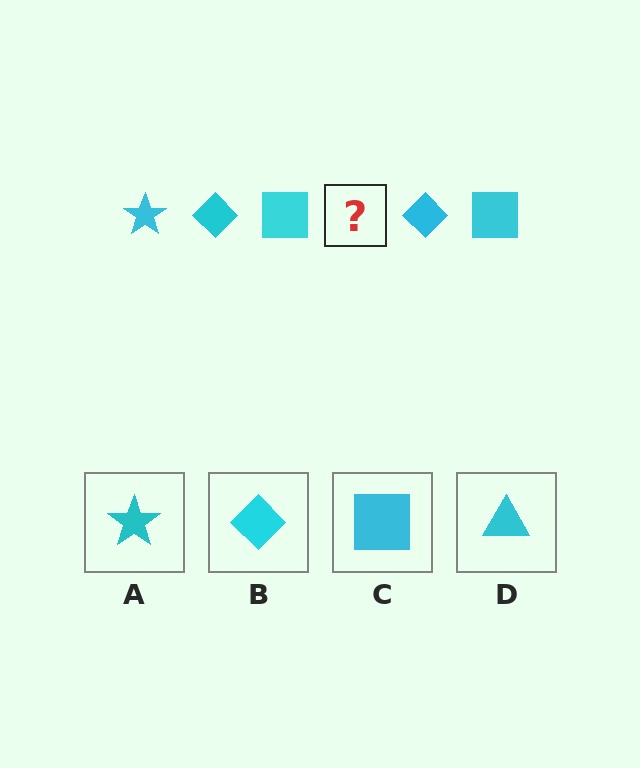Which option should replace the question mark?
Option A.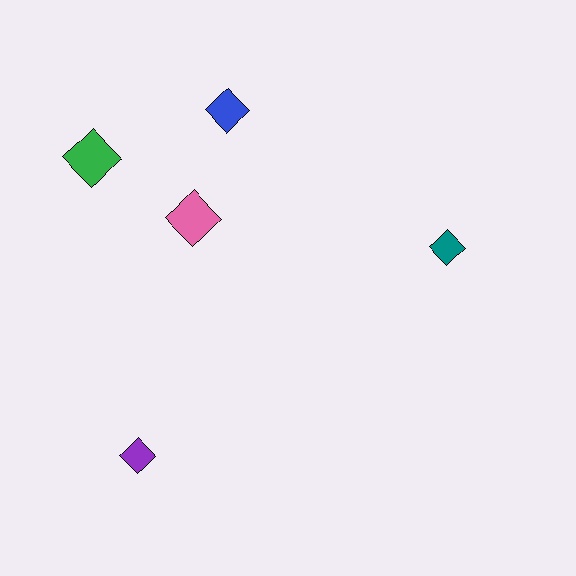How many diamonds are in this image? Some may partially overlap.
There are 5 diamonds.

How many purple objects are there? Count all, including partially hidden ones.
There is 1 purple object.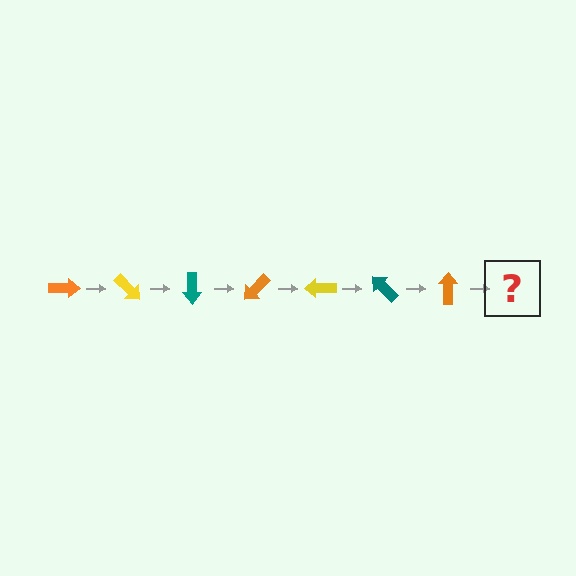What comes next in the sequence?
The next element should be a yellow arrow, rotated 315 degrees from the start.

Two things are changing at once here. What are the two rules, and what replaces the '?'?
The two rules are that it rotates 45 degrees each step and the color cycles through orange, yellow, and teal. The '?' should be a yellow arrow, rotated 315 degrees from the start.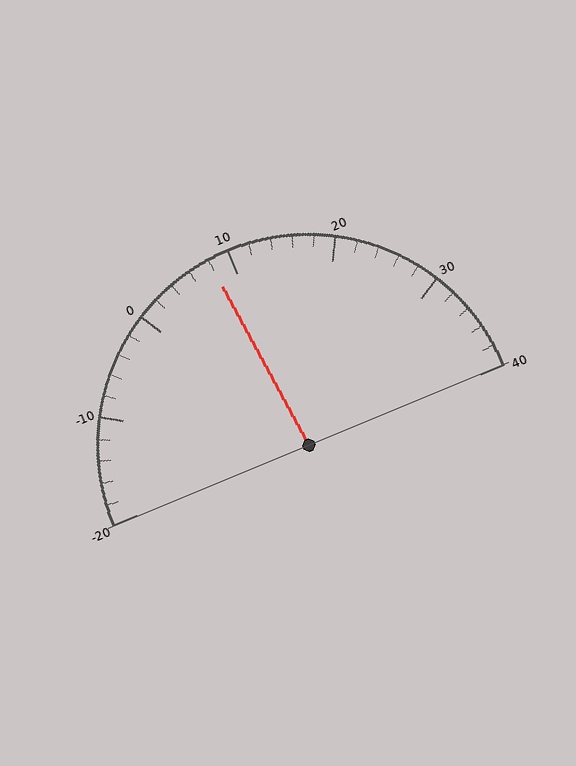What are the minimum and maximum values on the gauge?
The gauge ranges from -20 to 40.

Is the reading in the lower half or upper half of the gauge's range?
The reading is in the lower half of the range (-20 to 40).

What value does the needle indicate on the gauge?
The needle indicates approximately 8.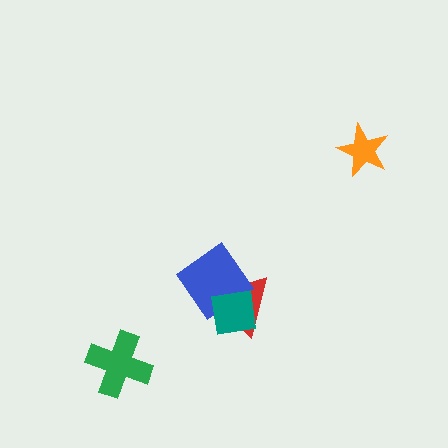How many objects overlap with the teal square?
2 objects overlap with the teal square.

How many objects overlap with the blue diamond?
2 objects overlap with the blue diamond.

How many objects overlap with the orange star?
0 objects overlap with the orange star.